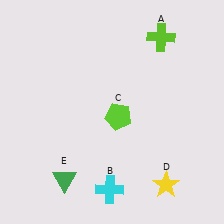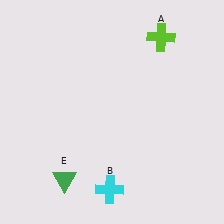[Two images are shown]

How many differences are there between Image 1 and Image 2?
There are 2 differences between the two images.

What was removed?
The lime pentagon (C), the yellow star (D) were removed in Image 2.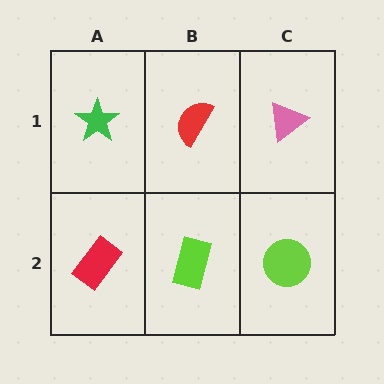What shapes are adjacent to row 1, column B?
A lime rectangle (row 2, column B), a green star (row 1, column A), a pink triangle (row 1, column C).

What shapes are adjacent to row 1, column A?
A red rectangle (row 2, column A), a red semicircle (row 1, column B).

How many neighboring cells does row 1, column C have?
2.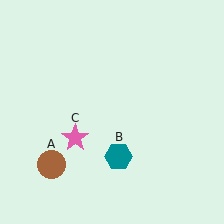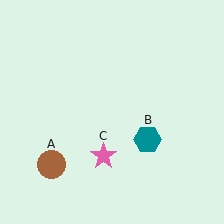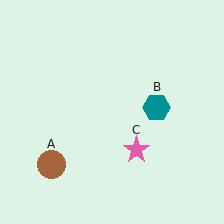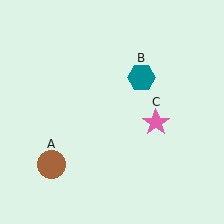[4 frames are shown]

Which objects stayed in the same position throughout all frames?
Brown circle (object A) remained stationary.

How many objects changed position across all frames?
2 objects changed position: teal hexagon (object B), pink star (object C).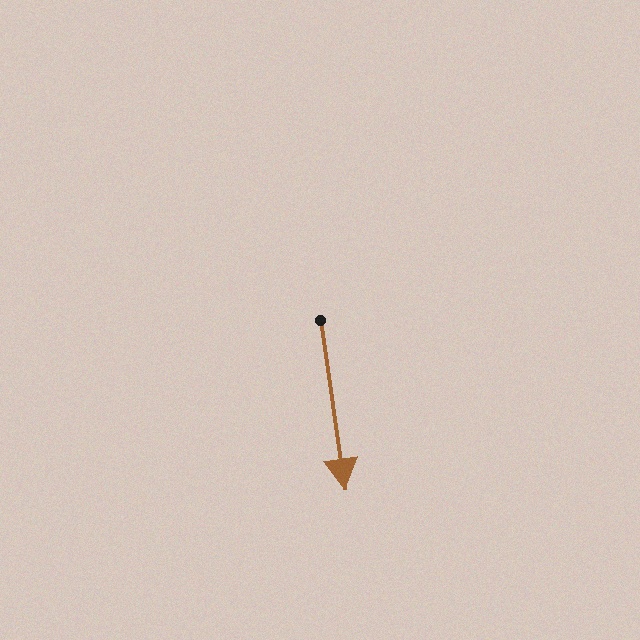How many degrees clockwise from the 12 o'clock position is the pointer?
Approximately 172 degrees.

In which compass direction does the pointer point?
South.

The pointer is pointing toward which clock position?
Roughly 6 o'clock.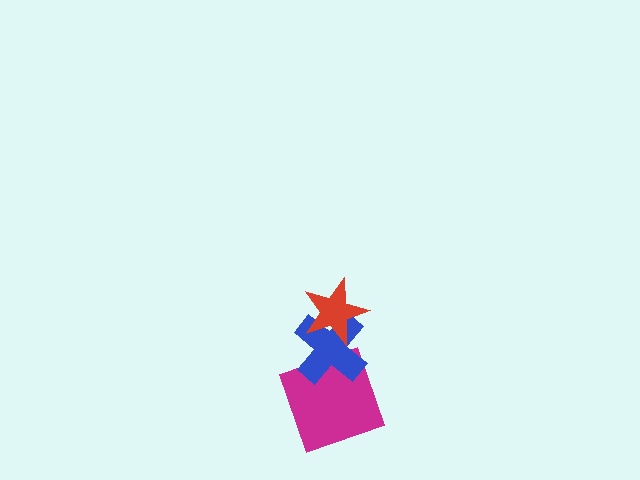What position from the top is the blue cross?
The blue cross is 2nd from the top.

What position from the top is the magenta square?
The magenta square is 3rd from the top.